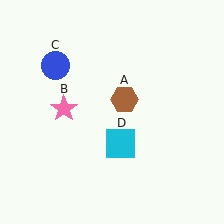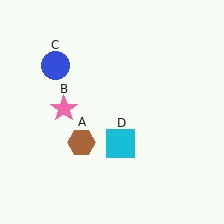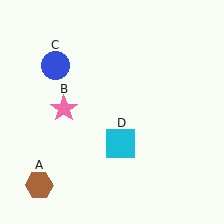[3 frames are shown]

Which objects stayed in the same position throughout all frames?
Pink star (object B) and blue circle (object C) and cyan square (object D) remained stationary.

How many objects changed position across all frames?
1 object changed position: brown hexagon (object A).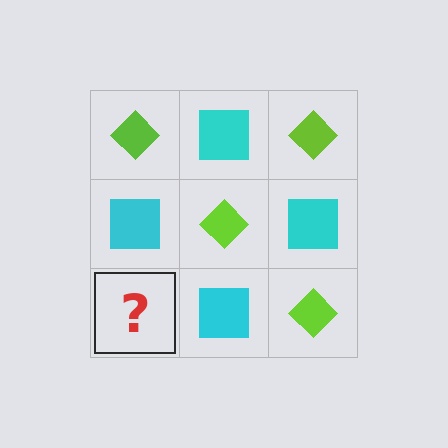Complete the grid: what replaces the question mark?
The question mark should be replaced with a lime diamond.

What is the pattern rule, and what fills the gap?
The rule is that it alternates lime diamond and cyan square in a checkerboard pattern. The gap should be filled with a lime diamond.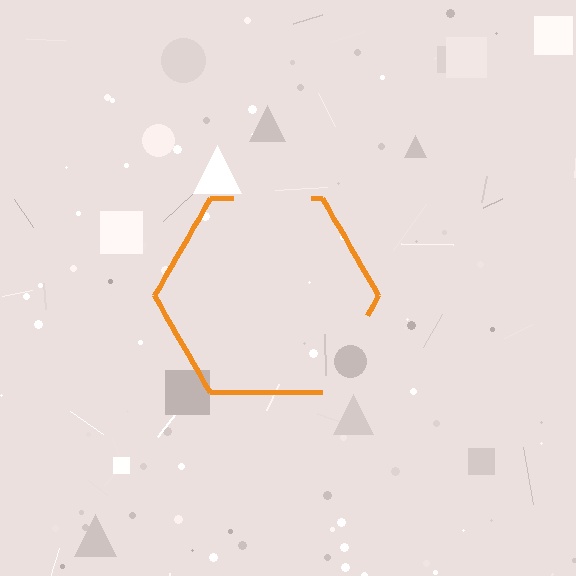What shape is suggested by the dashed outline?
The dashed outline suggests a hexagon.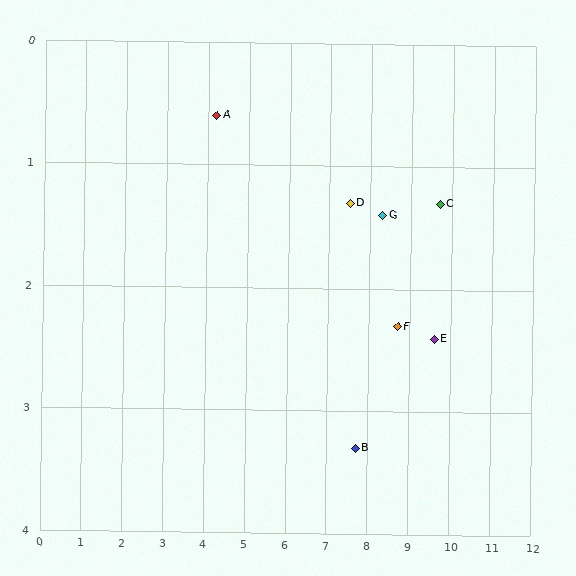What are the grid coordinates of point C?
Point C is at approximately (9.7, 1.3).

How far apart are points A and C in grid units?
Points A and C are about 5.5 grid units apart.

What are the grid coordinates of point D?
Point D is at approximately (7.5, 1.3).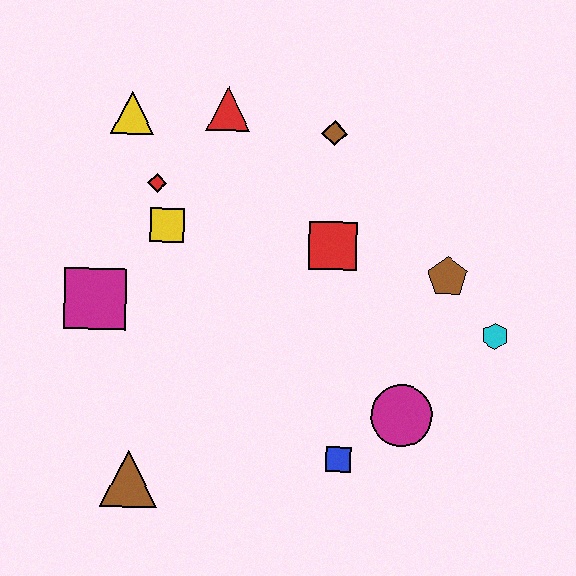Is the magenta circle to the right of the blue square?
Yes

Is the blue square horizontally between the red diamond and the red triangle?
No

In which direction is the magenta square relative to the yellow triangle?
The magenta square is below the yellow triangle.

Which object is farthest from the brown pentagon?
The brown triangle is farthest from the brown pentagon.